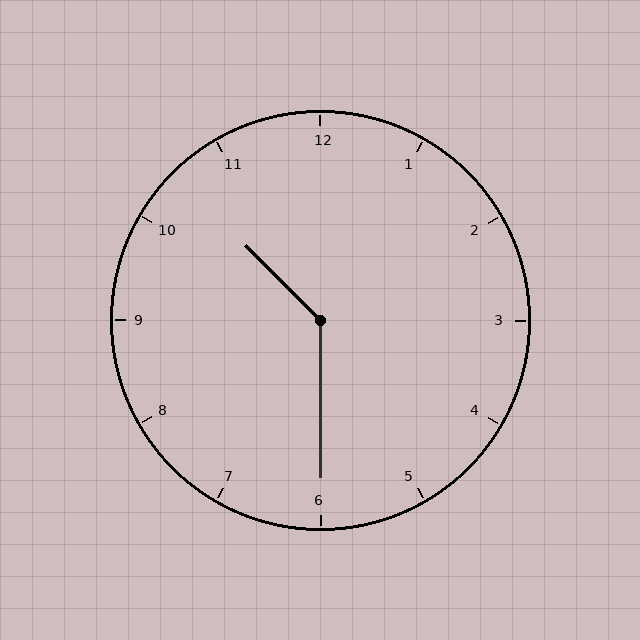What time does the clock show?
10:30.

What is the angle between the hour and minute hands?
Approximately 135 degrees.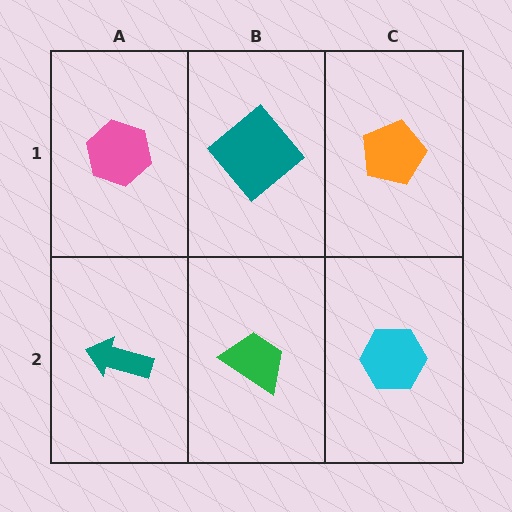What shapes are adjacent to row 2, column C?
An orange pentagon (row 1, column C), a green trapezoid (row 2, column B).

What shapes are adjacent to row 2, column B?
A teal diamond (row 1, column B), a teal arrow (row 2, column A), a cyan hexagon (row 2, column C).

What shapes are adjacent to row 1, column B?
A green trapezoid (row 2, column B), a pink hexagon (row 1, column A), an orange pentagon (row 1, column C).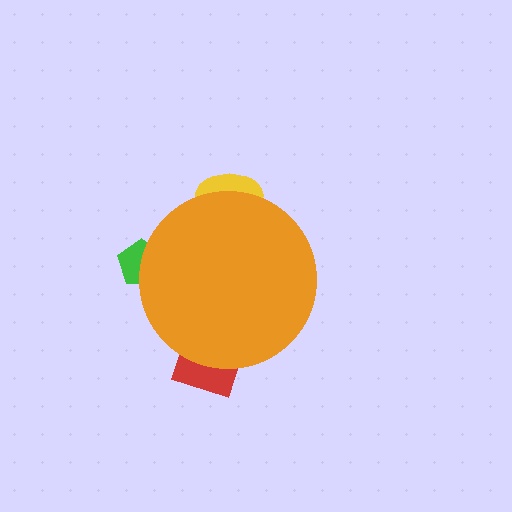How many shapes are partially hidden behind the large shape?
3 shapes are partially hidden.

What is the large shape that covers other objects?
An orange circle.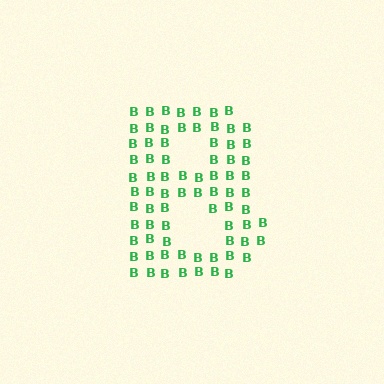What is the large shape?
The large shape is the letter B.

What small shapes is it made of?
It is made of small letter B's.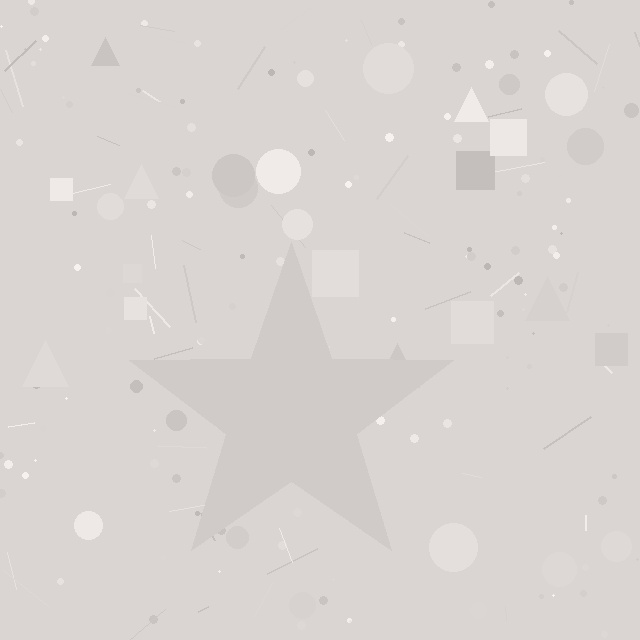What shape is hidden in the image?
A star is hidden in the image.